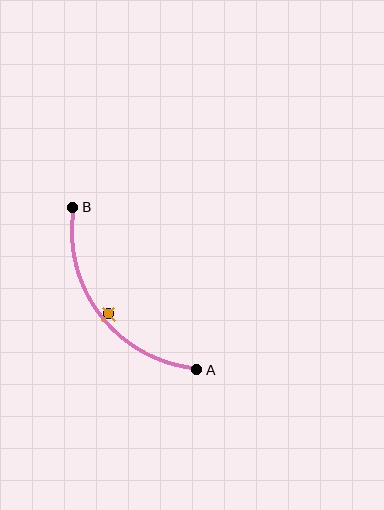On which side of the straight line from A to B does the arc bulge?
The arc bulges below and to the left of the straight line connecting A and B.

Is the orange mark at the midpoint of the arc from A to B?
No — the orange mark does not lie on the arc at all. It sits slightly inside the curve.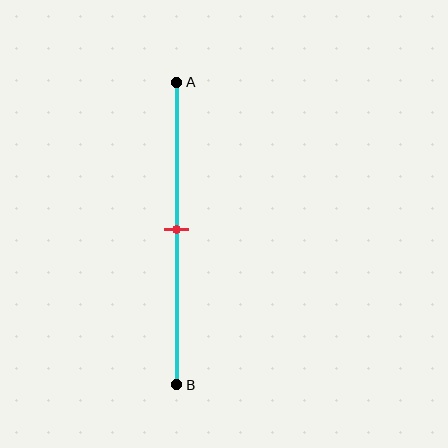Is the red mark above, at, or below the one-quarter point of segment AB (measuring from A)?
The red mark is below the one-quarter point of segment AB.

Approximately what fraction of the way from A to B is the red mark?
The red mark is approximately 50% of the way from A to B.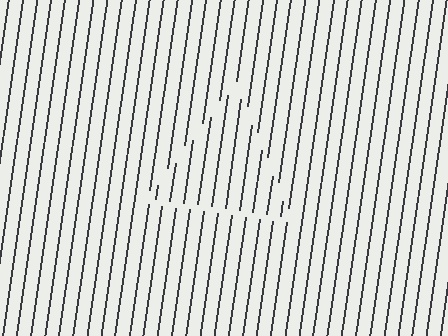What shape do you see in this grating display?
An illusory triangle. The interior of the shape contains the same grating, shifted by half a period — the contour is defined by the phase discontinuity where line-ends from the inner and outer gratings abut.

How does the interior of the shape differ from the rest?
The interior of the shape contains the same grating, shifted by half a period — the contour is defined by the phase discontinuity where line-ends from the inner and outer gratings abut.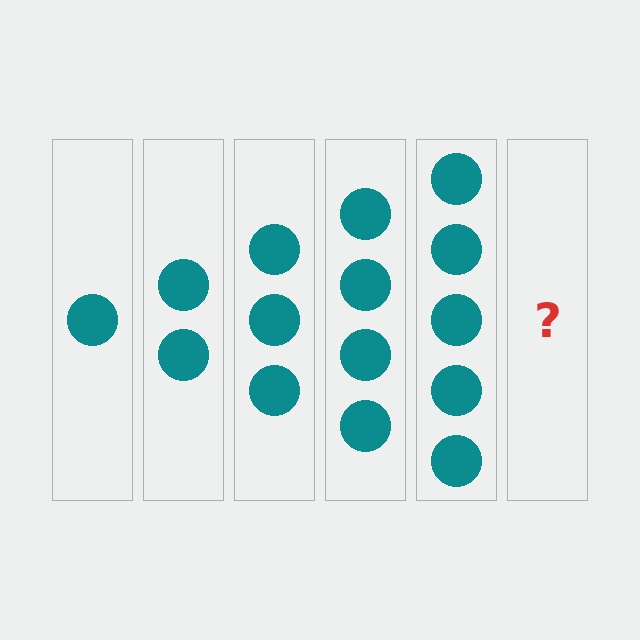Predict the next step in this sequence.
The next step is 6 circles.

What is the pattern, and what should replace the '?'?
The pattern is that each step adds one more circle. The '?' should be 6 circles.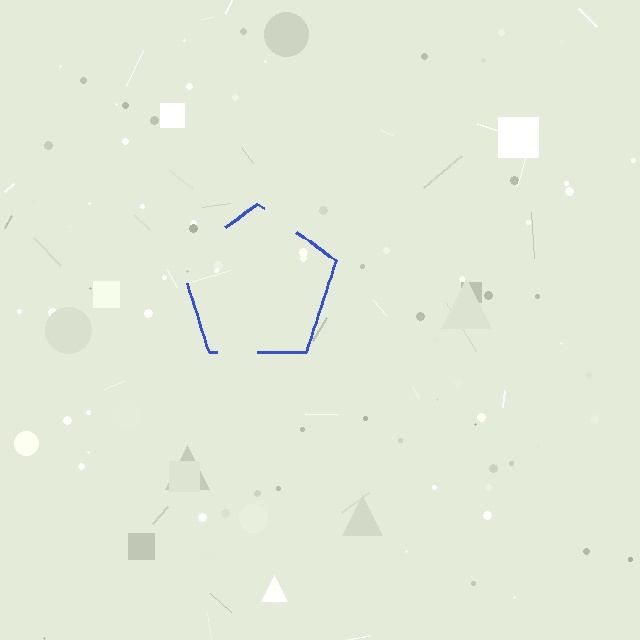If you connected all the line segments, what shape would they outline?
They would outline a pentagon.